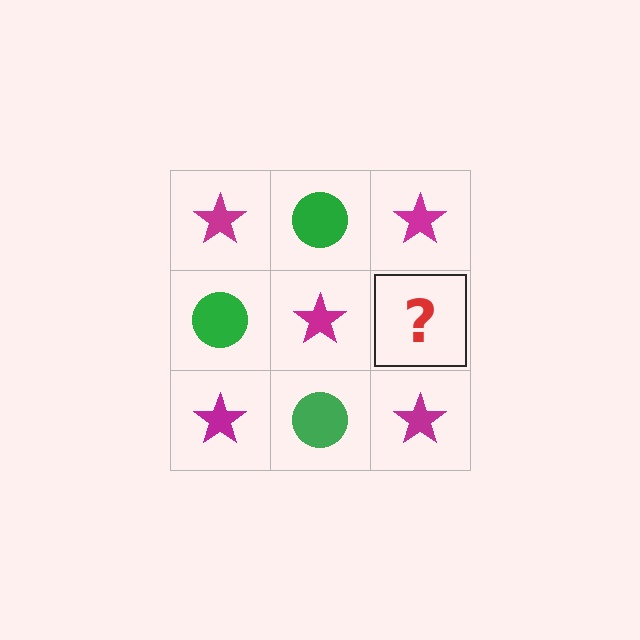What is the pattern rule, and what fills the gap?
The rule is that it alternates magenta star and green circle in a checkerboard pattern. The gap should be filled with a green circle.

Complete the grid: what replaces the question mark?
The question mark should be replaced with a green circle.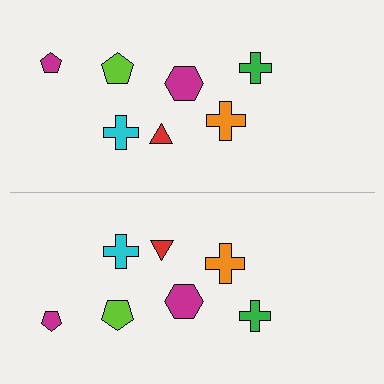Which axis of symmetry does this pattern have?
The pattern has a horizontal axis of symmetry running through the center of the image.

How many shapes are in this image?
There are 14 shapes in this image.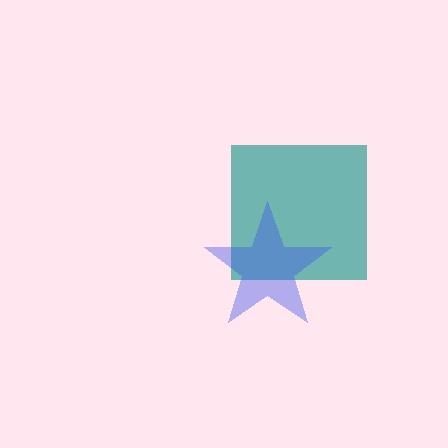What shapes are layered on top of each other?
The layered shapes are: a teal square, a blue star.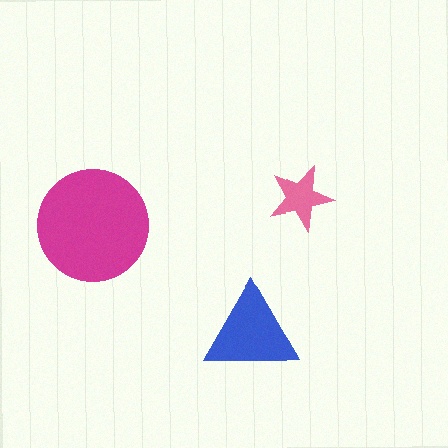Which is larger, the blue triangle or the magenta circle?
The magenta circle.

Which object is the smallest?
The pink star.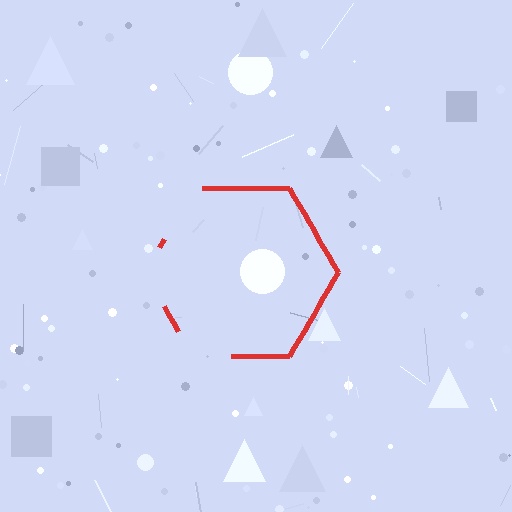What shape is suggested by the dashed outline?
The dashed outline suggests a hexagon.